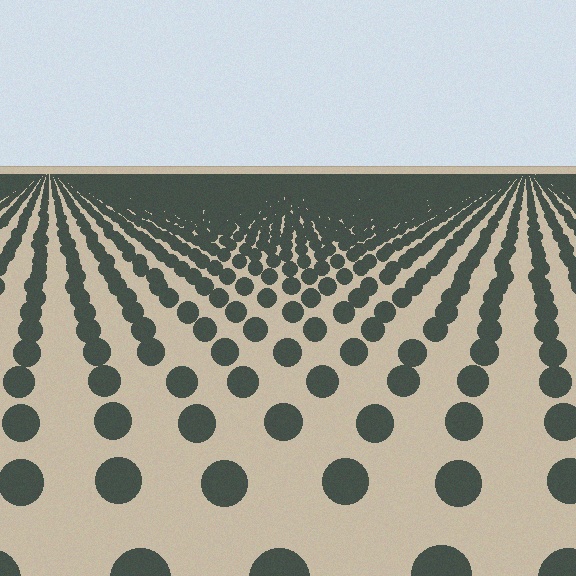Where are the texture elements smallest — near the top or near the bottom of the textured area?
Near the top.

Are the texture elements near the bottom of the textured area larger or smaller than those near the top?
Larger. Near the bottom, elements are closer to the viewer and appear at a bigger on-screen size.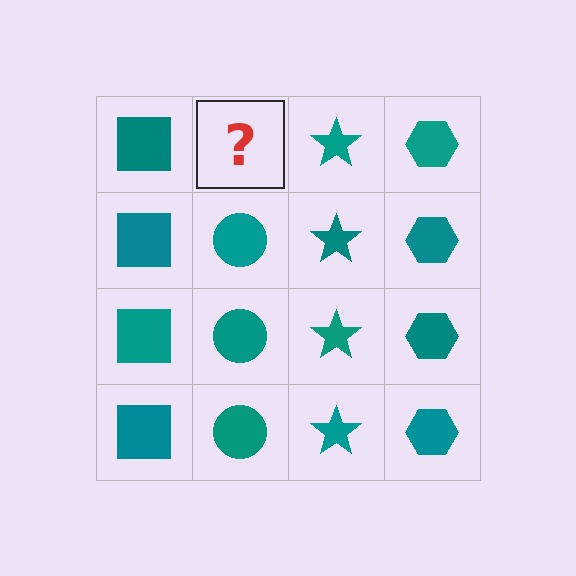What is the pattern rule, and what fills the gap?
The rule is that each column has a consistent shape. The gap should be filled with a teal circle.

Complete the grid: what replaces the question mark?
The question mark should be replaced with a teal circle.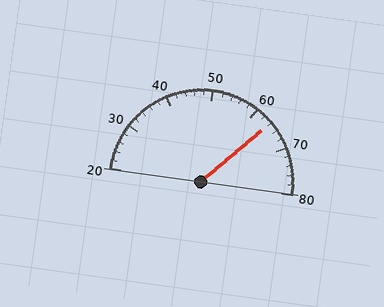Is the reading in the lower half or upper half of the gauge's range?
The reading is in the upper half of the range (20 to 80).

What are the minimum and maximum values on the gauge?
The gauge ranges from 20 to 80.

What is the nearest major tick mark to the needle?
The nearest major tick mark is 60.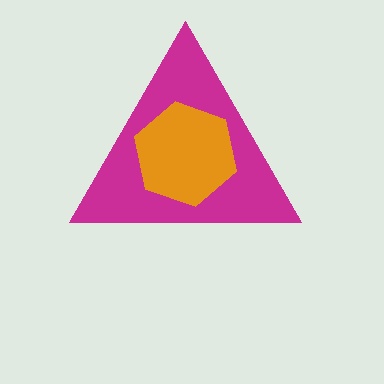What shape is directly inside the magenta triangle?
The orange hexagon.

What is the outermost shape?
The magenta triangle.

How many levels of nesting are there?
2.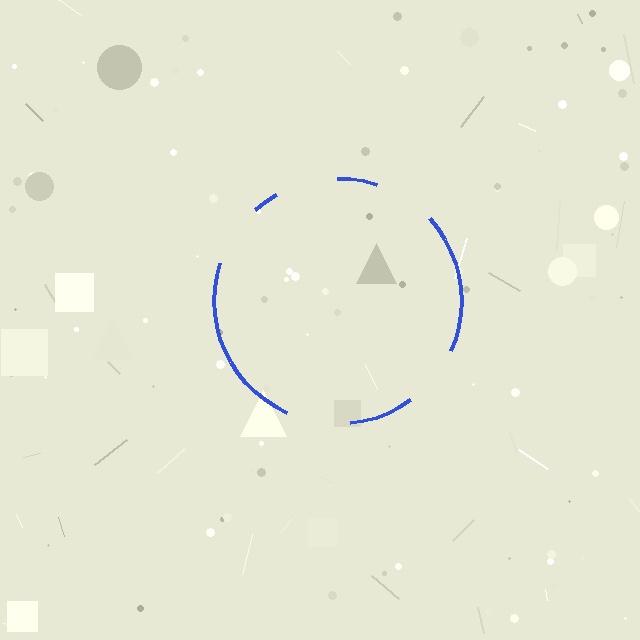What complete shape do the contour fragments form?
The contour fragments form a circle.